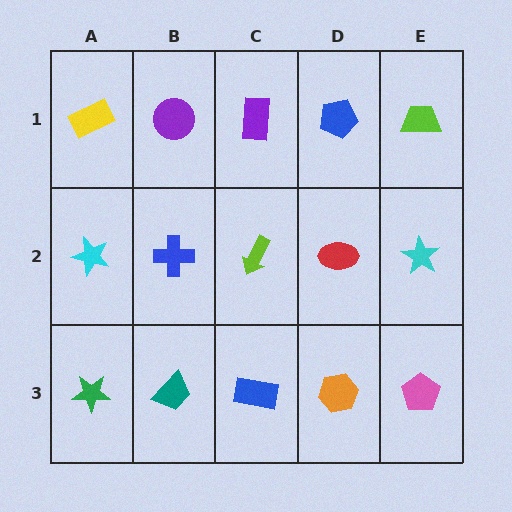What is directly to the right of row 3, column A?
A teal trapezoid.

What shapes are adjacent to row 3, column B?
A blue cross (row 2, column B), a green star (row 3, column A), a blue rectangle (row 3, column C).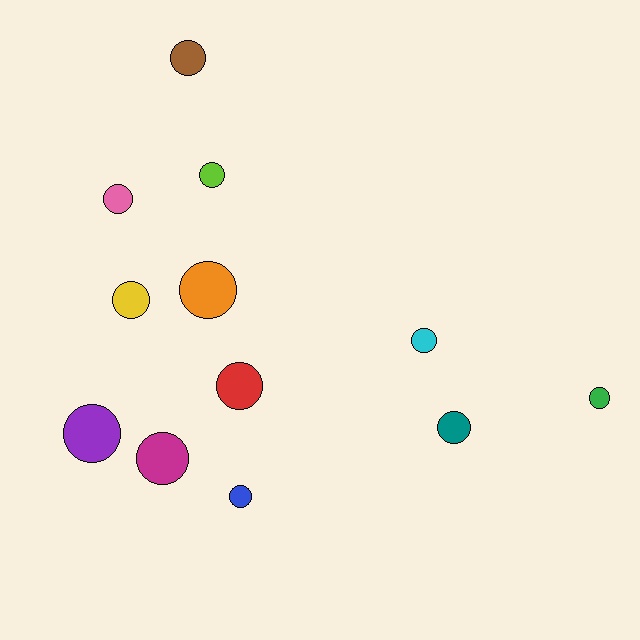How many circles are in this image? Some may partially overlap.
There are 12 circles.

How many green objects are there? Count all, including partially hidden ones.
There is 1 green object.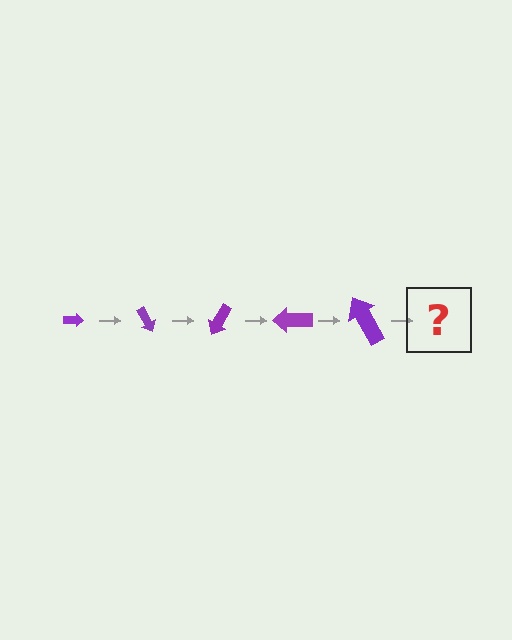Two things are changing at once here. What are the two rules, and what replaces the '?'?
The two rules are that the arrow grows larger each step and it rotates 60 degrees each step. The '?' should be an arrow, larger than the previous one and rotated 300 degrees from the start.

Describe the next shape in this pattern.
It should be an arrow, larger than the previous one and rotated 300 degrees from the start.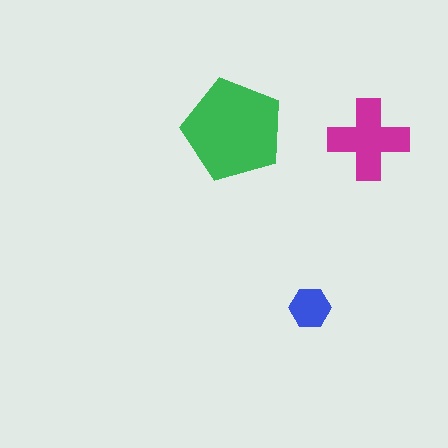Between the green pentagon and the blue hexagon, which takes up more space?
The green pentagon.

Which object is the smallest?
The blue hexagon.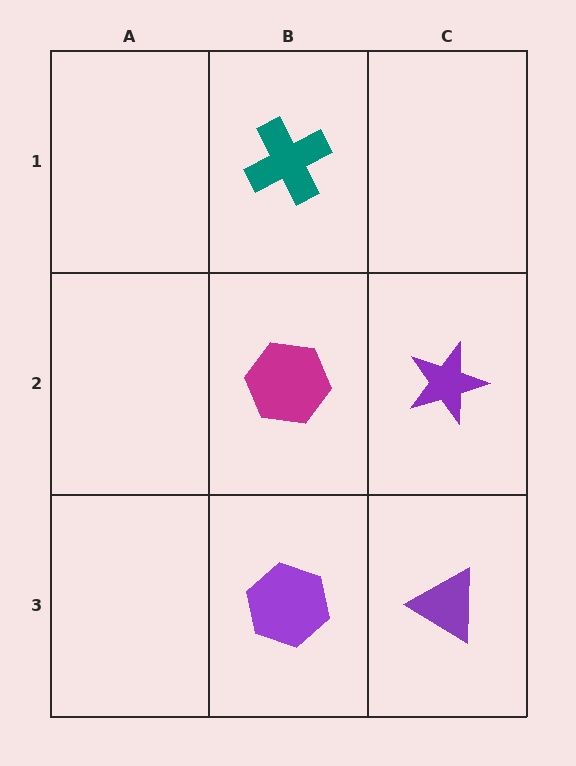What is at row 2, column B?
A magenta hexagon.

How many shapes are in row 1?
1 shape.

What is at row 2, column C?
A purple star.